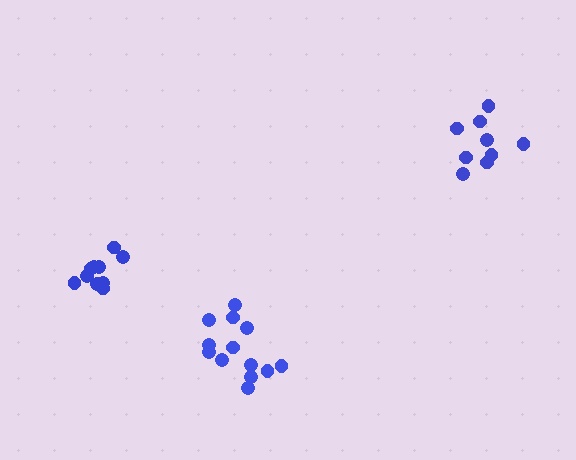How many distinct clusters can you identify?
There are 3 distinct clusters.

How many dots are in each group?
Group 1: 13 dots, Group 2: 10 dots, Group 3: 9 dots (32 total).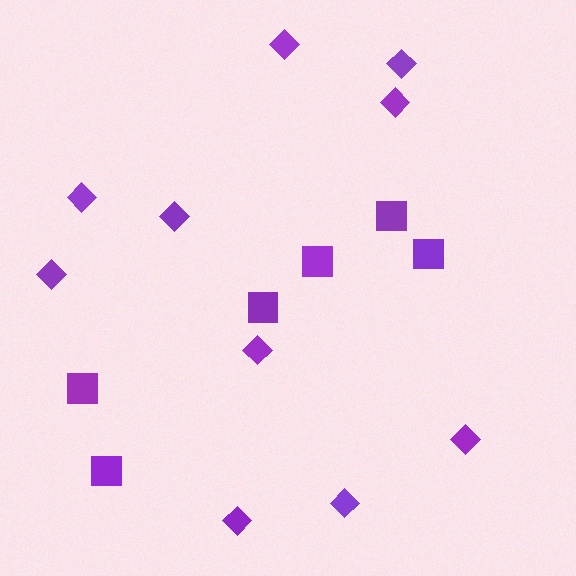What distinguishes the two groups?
There are 2 groups: one group of diamonds (10) and one group of squares (6).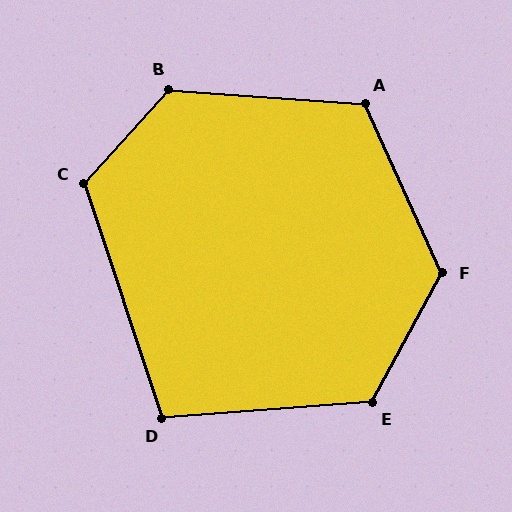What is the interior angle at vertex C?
Approximately 119 degrees (obtuse).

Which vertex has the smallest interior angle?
D, at approximately 104 degrees.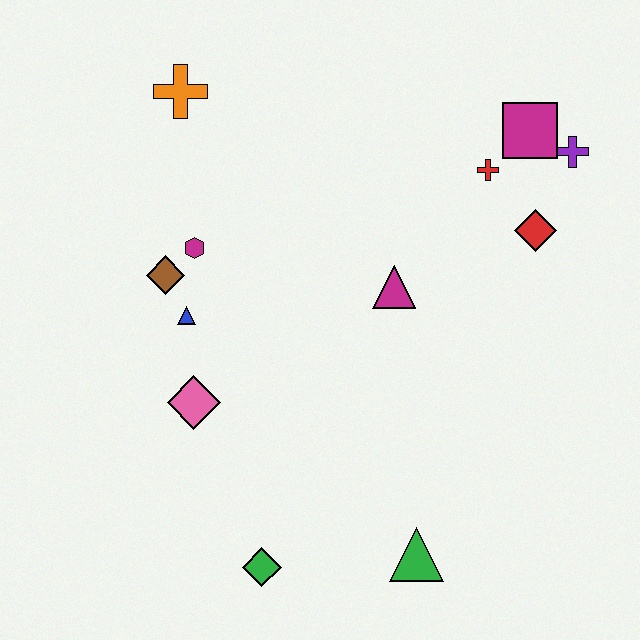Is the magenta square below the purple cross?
No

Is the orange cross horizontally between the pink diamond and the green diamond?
No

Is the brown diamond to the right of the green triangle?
No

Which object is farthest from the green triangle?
The orange cross is farthest from the green triangle.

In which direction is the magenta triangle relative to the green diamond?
The magenta triangle is above the green diamond.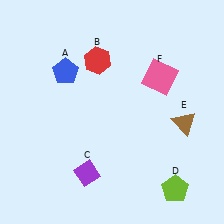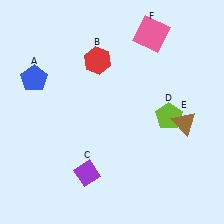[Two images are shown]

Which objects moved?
The objects that moved are: the blue pentagon (A), the lime pentagon (D), the pink square (F).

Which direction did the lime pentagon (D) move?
The lime pentagon (D) moved up.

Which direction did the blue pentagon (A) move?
The blue pentagon (A) moved left.